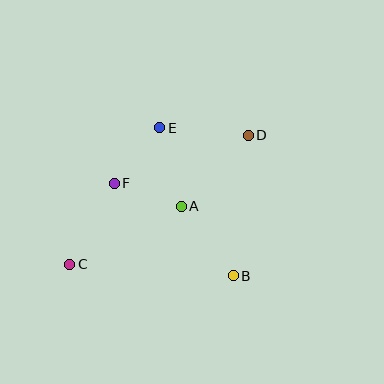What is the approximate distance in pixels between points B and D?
The distance between B and D is approximately 141 pixels.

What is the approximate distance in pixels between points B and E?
The distance between B and E is approximately 165 pixels.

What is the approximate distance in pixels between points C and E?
The distance between C and E is approximately 164 pixels.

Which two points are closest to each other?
Points A and F are closest to each other.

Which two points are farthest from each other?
Points C and D are farthest from each other.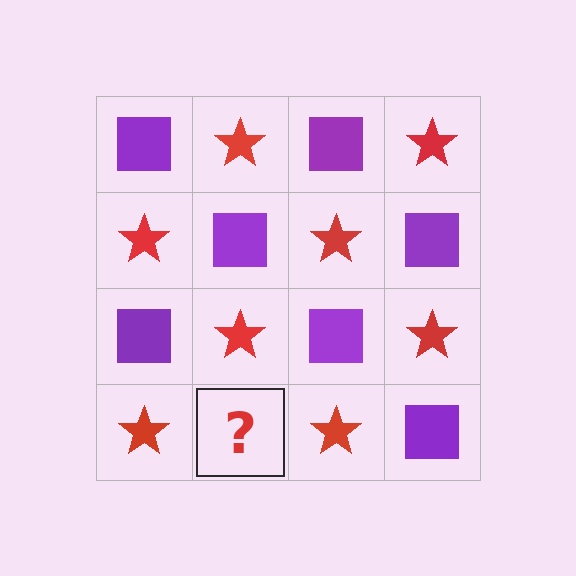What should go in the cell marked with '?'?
The missing cell should contain a purple square.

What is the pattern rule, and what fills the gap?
The rule is that it alternates purple square and red star in a checkerboard pattern. The gap should be filled with a purple square.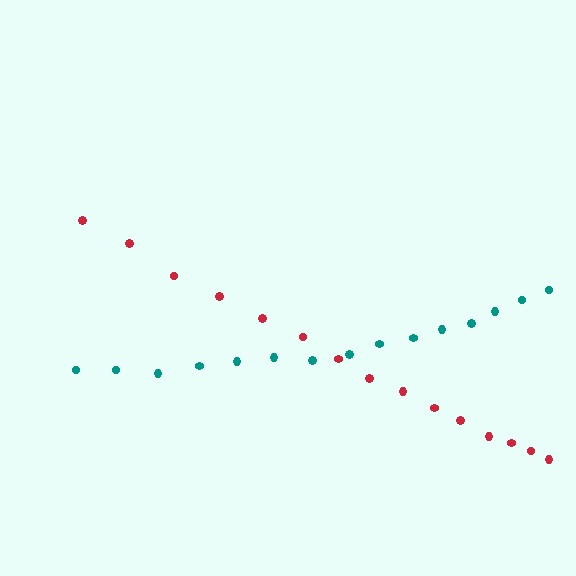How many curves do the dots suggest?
There are 2 distinct paths.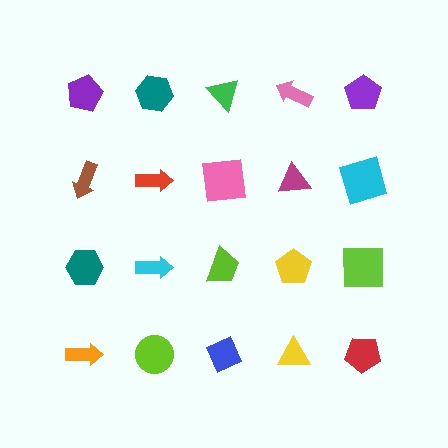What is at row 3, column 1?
A teal hexagon.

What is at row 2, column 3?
A pink square.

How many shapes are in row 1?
5 shapes.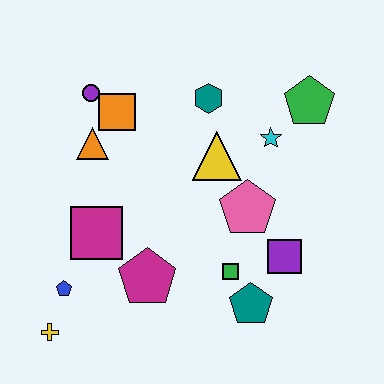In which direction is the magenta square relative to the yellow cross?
The magenta square is above the yellow cross.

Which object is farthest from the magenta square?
The green pentagon is farthest from the magenta square.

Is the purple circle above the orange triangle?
Yes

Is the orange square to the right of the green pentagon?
No